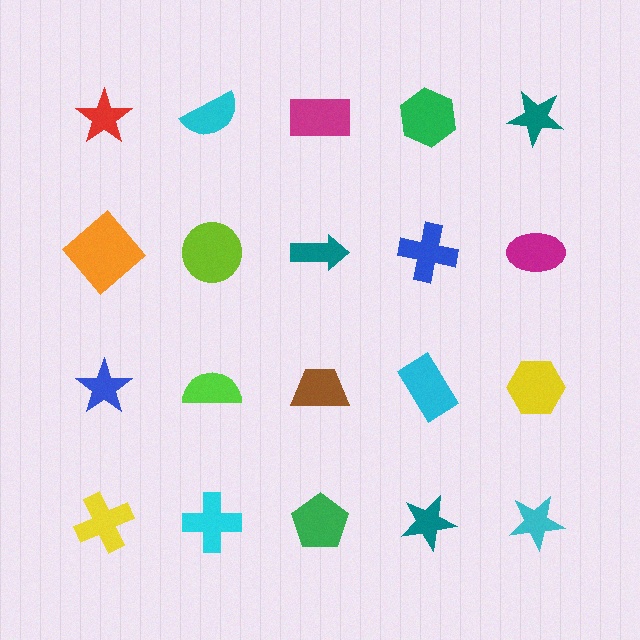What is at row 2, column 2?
A lime circle.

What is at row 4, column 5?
A cyan star.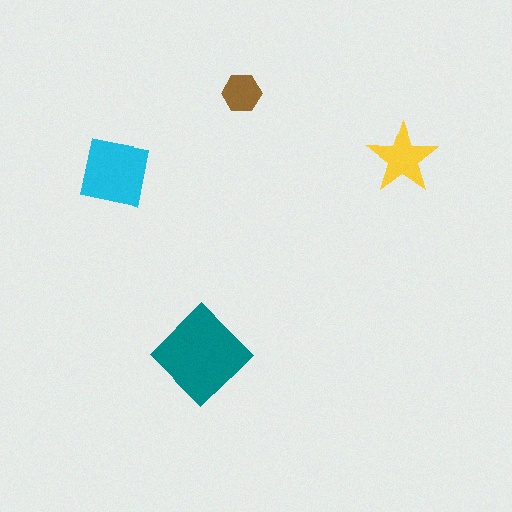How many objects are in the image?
There are 4 objects in the image.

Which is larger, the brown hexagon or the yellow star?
The yellow star.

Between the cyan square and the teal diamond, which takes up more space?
The teal diamond.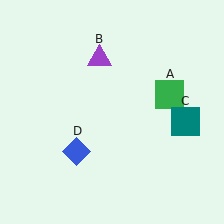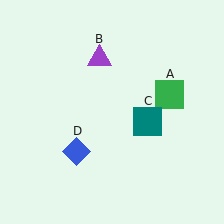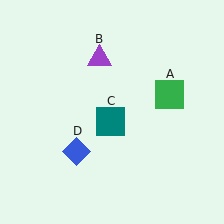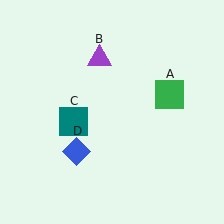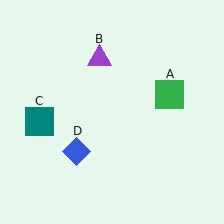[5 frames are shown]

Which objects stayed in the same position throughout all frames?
Green square (object A) and purple triangle (object B) and blue diamond (object D) remained stationary.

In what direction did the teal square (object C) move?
The teal square (object C) moved left.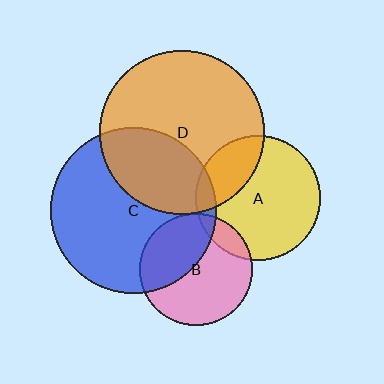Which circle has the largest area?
Circle C (blue).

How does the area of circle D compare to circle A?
Approximately 1.8 times.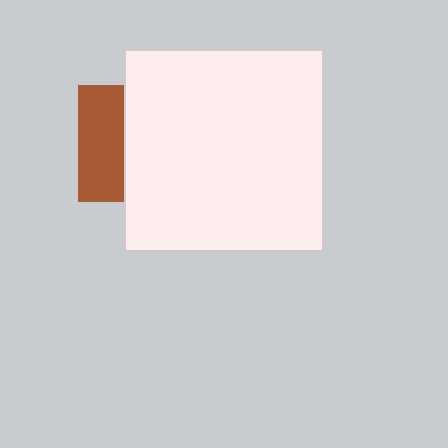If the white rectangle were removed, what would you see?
You would see the complete brown square.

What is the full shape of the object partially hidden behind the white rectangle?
The partially hidden object is a brown square.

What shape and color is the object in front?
The object in front is a white rectangle.